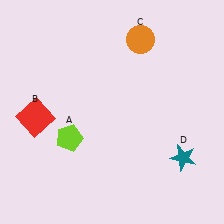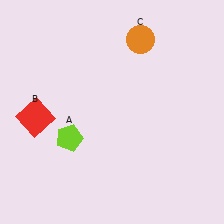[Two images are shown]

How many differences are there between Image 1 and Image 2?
There is 1 difference between the two images.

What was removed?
The teal star (D) was removed in Image 2.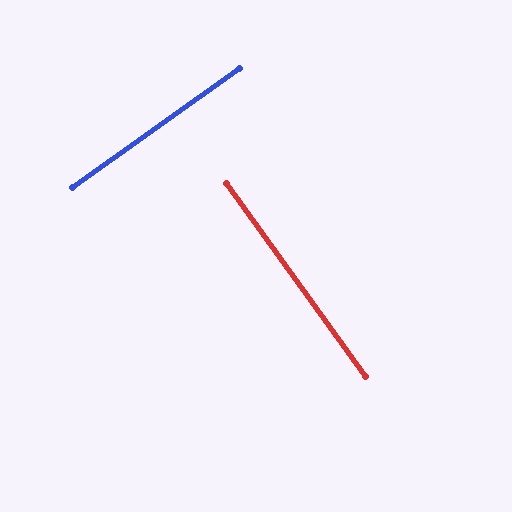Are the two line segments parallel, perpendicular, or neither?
Perpendicular — they meet at approximately 90°.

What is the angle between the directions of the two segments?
Approximately 90 degrees.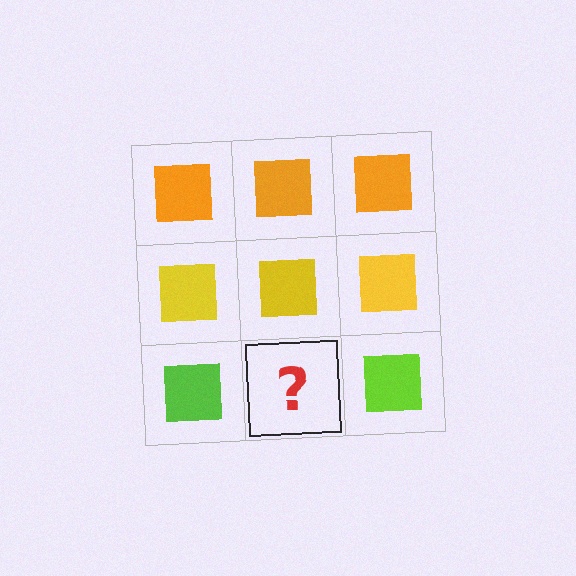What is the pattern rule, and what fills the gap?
The rule is that each row has a consistent color. The gap should be filled with a lime square.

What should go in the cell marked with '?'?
The missing cell should contain a lime square.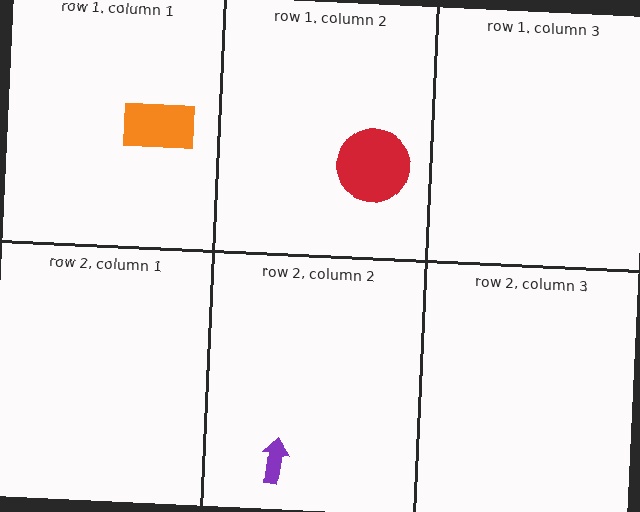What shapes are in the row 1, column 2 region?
The red circle.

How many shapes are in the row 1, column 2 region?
1.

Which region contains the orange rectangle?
The row 1, column 1 region.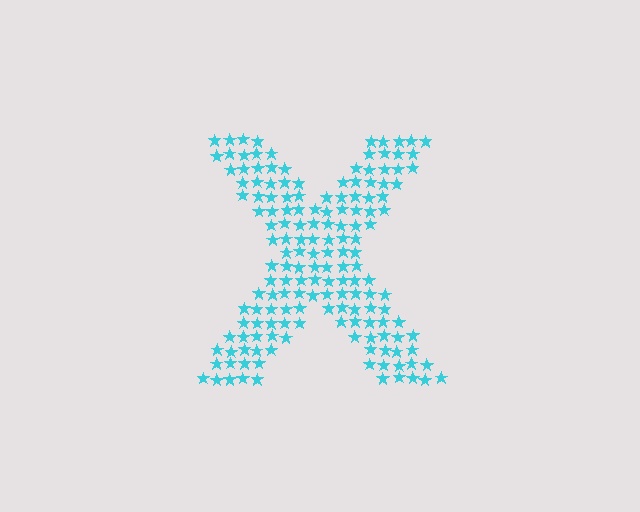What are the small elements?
The small elements are stars.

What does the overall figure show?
The overall figure shows the letter X.